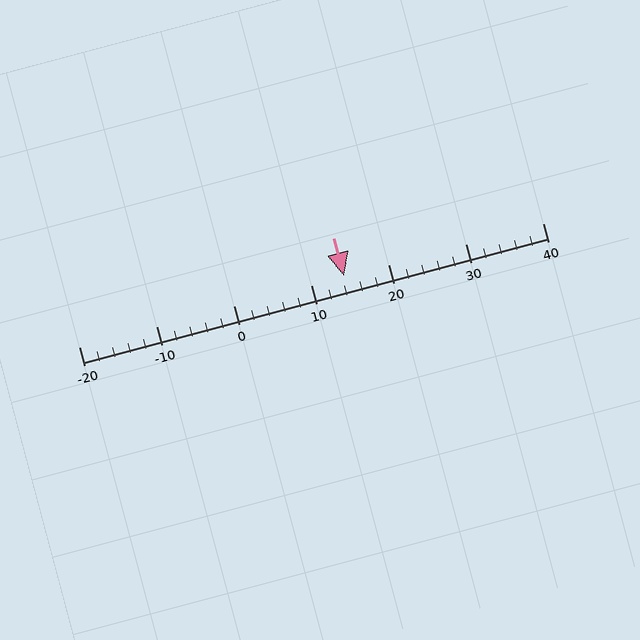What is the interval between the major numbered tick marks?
The major tick marks are spaced 10 units apart.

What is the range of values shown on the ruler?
The ruler shows values from -20 to 40.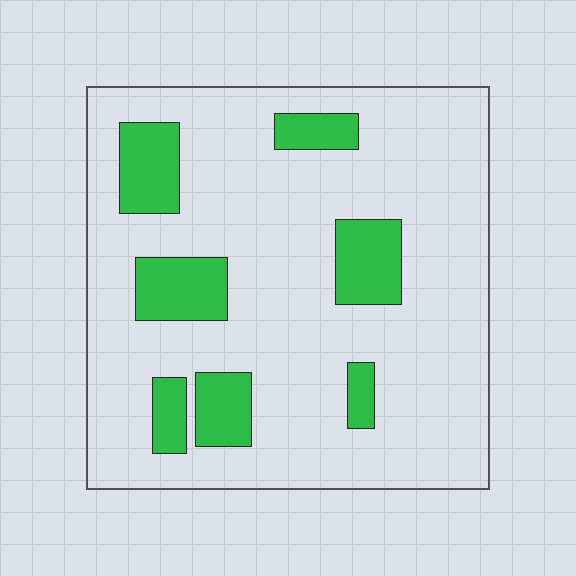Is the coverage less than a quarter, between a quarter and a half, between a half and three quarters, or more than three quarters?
Less than a quarter.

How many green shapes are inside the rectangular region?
7.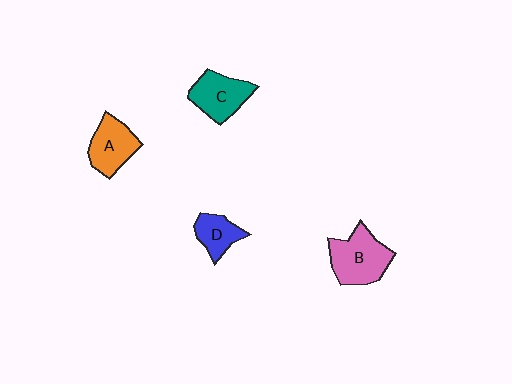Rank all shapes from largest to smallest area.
From largest to smallest: B (pink), C (teal), A (orange), D (blue).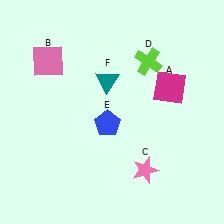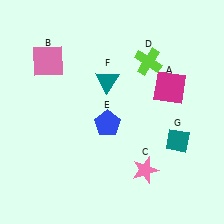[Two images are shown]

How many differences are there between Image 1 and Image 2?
There is 1 difference between the two images.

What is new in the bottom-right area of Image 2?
A teal diamond (G) was added in the bottom-right area of Image 2.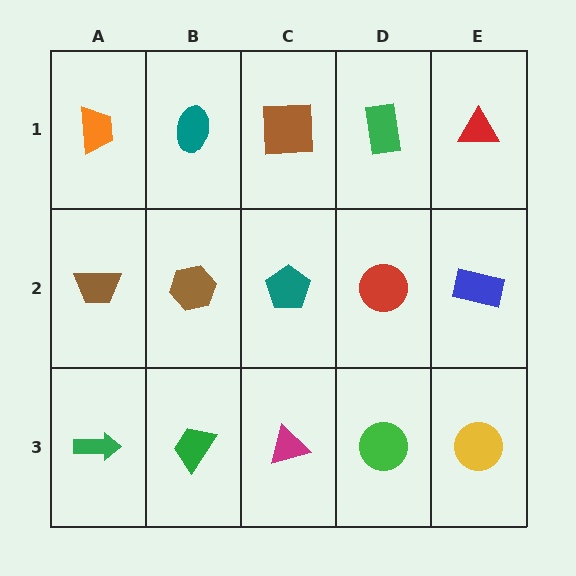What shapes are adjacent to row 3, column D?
A red circle (row 2, column D), a magenta triangle (row 3, column C), a yellow circle (row 3, column E).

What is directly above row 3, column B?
A brown hexagon.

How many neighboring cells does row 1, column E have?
2.